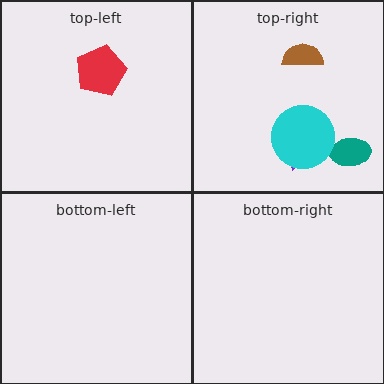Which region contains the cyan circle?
The top-right region.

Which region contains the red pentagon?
The top-left region.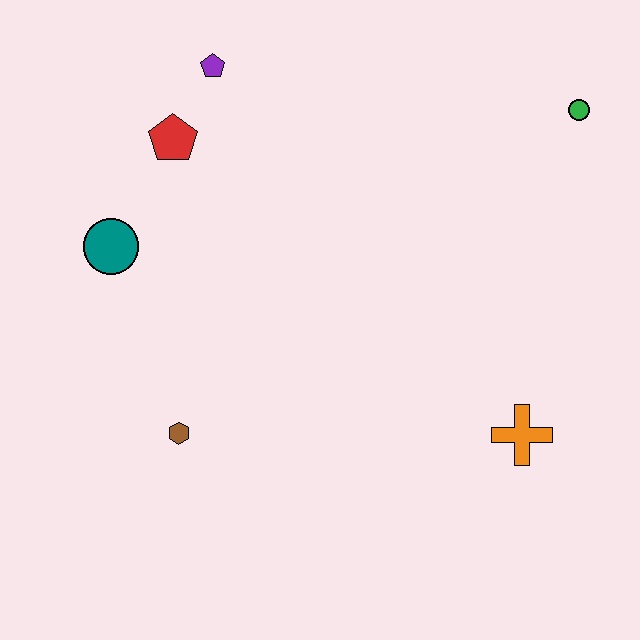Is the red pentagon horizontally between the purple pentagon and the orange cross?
No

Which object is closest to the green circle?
The orange cross is closest to the green circle.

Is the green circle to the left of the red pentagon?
No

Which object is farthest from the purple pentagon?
The orange cross is farthest from the purple pentagon.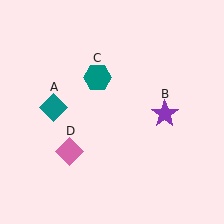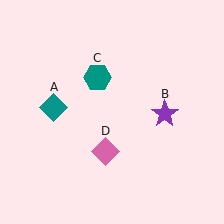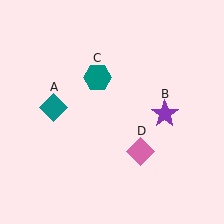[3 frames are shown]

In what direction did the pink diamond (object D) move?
The pink diamond (object D) moved right.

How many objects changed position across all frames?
1 object changed position: pink diamond (object D).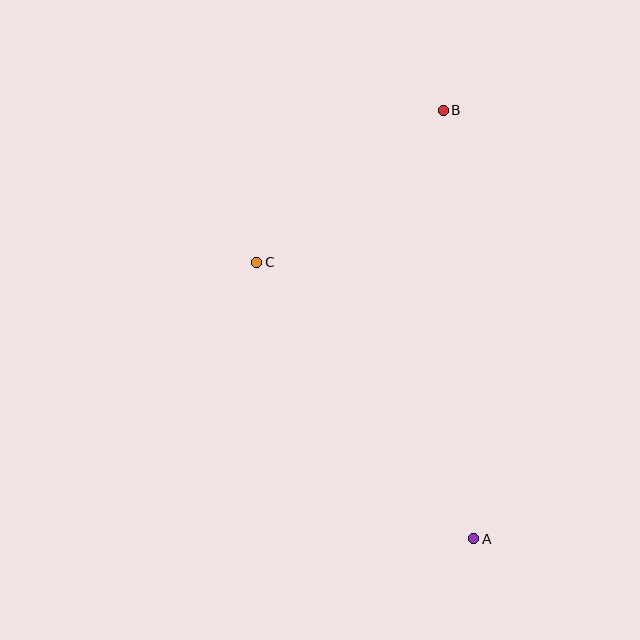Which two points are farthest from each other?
Points A and B are farthest from each other.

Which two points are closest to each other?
Points B and C are closest to each other.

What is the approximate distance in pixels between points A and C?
The distance between A and C is approximately 352 pixels.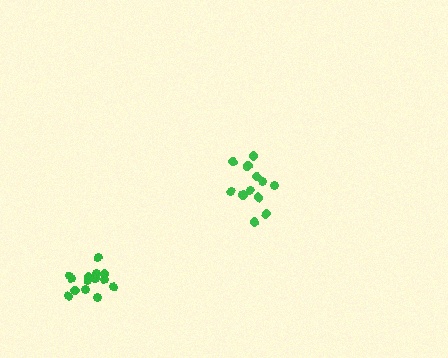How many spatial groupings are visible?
There are 2 spatial groupings.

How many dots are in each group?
Group 1: 13 dots, Group 2: 14 dots (27 total).